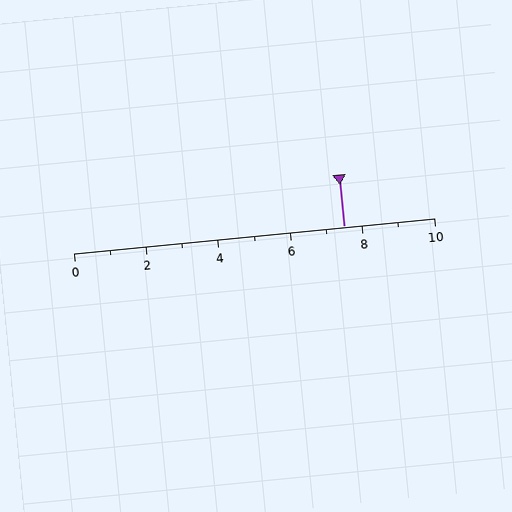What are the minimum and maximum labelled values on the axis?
The axis runs from 0 to 10.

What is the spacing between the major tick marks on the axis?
The major ticks are spaced 2 apart.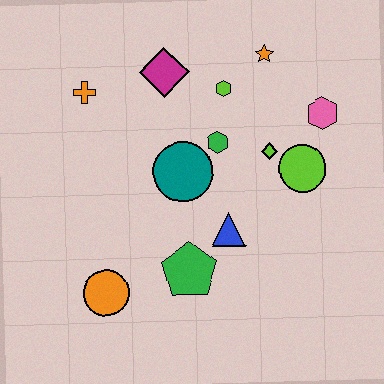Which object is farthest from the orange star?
The orange circle is farthest from the orange star.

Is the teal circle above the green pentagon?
Yes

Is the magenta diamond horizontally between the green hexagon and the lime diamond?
No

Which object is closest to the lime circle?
The lime diamond is closest to the lime circle.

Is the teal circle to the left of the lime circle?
Yes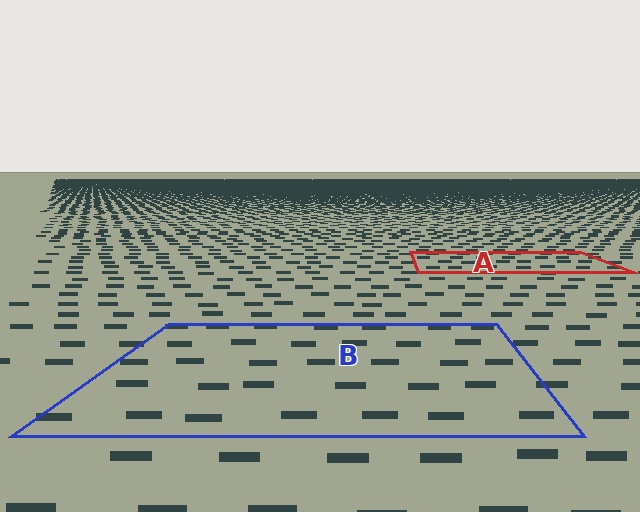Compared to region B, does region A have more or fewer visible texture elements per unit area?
Region A has more texture elements per unit area — they are packed more densely because it is farther away.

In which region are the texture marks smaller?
The texture marks are smaller in region A, because it is farther away.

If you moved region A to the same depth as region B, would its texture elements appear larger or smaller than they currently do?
They would appear larger. At a closer depth, the same texture elements are projected at a bigger on-screen size.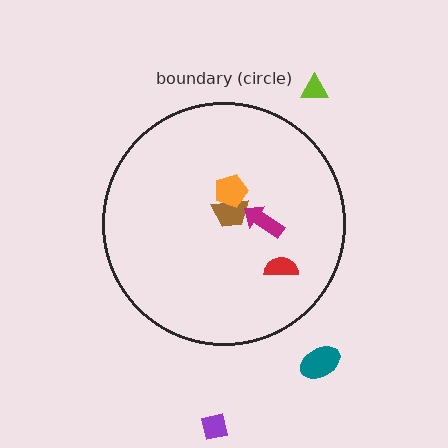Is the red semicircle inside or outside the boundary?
Inside.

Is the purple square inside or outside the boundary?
Outside.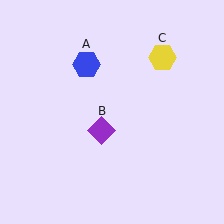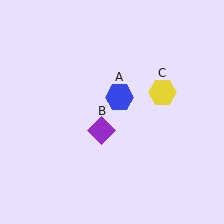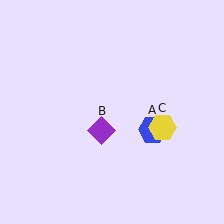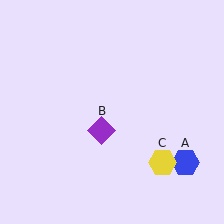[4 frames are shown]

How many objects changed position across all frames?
2 objects changed position: blue hexagon (object A), yellow hexagon (object C).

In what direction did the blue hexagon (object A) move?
The blue hexagon (object A) moved down and to the right.